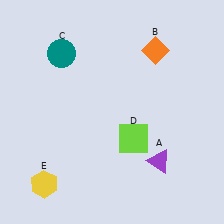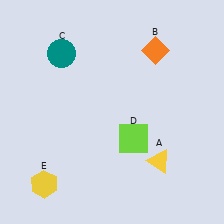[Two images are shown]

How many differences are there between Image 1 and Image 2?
There is 1 difference between the two images.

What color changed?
The triangle (A) changed from purple in Image 1 to yellow in Image 2.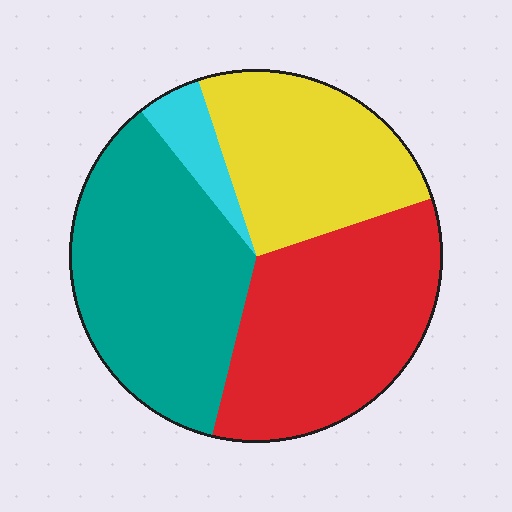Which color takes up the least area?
Cyan, at roughly 5%.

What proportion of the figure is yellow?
Yellow takes up between a quarter and a half of the figure.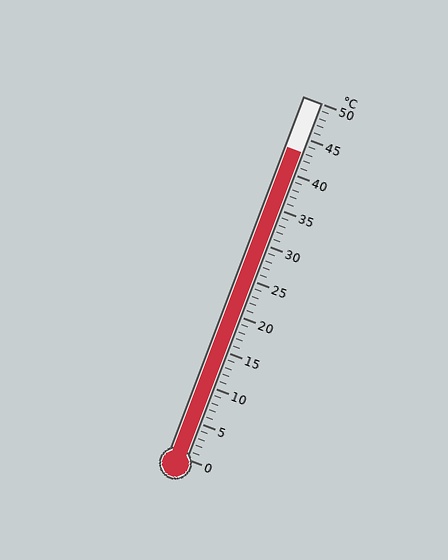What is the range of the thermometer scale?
The thermometer scale ranges from 0°C to 50°C.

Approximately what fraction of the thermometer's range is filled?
The thermometer is filled to approximately 85% of its range.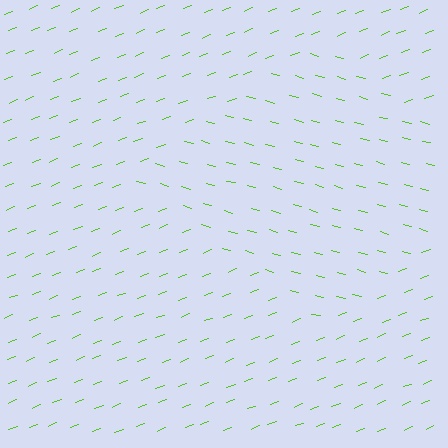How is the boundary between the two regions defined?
The boundary is defined purely by a change in line orientation (approximately 36 degrees difference). All lines are the same color and thickness.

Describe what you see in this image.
The image is filled with small lime line segments. A diamond region in the image has lines oriented differently from the surrounding lines, creating a visible texture boundary.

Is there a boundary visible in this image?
Yes, there is a texture boundary formed by a change in line orientation.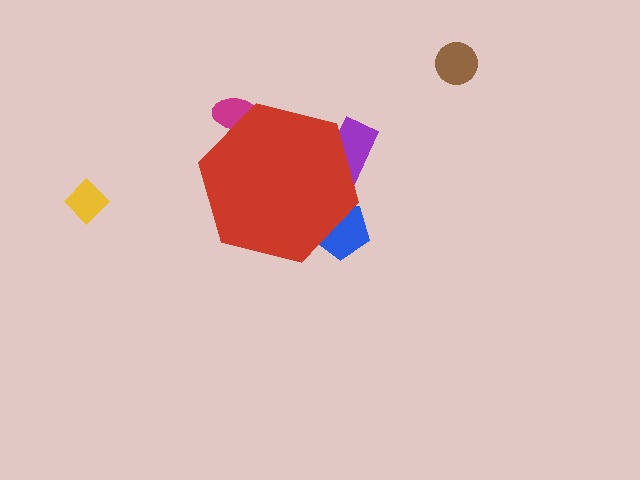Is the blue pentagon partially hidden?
Yes, the blue pentagon is partially hidden behind the red hexagon.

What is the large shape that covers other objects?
A red hexagon.